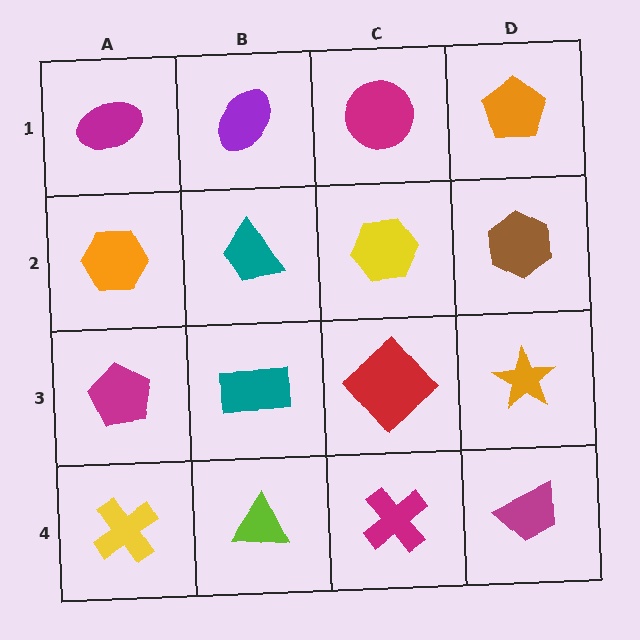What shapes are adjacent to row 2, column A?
A magenta ellipse (row 1, column A), a magenta pentagon (row 3, column A), a teal trapezoid (row 2, column B).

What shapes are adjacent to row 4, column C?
A red diamond (row 3, column C), a lime triangle (row 4, column B), a magenta trapezoid (row 4, column D).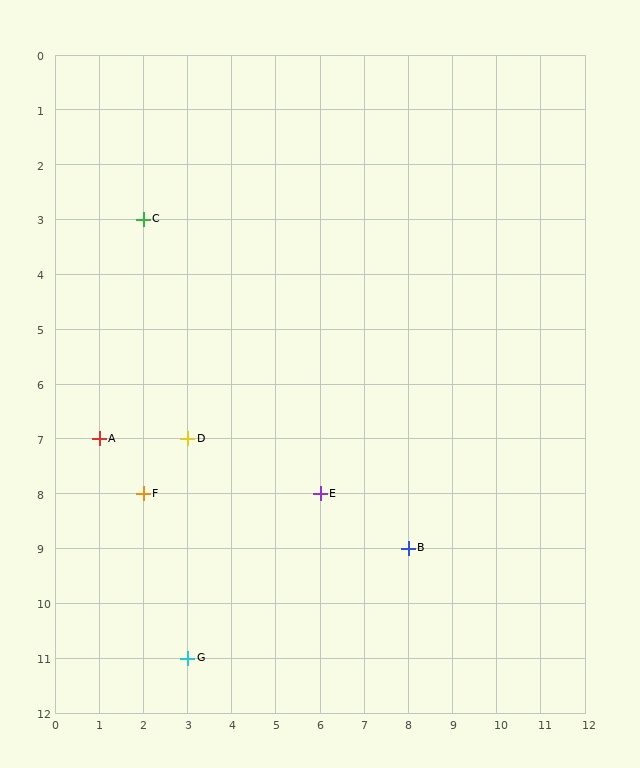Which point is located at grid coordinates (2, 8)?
Point F is at (2, 8).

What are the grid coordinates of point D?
Point D is at grid coordinates (3, 7).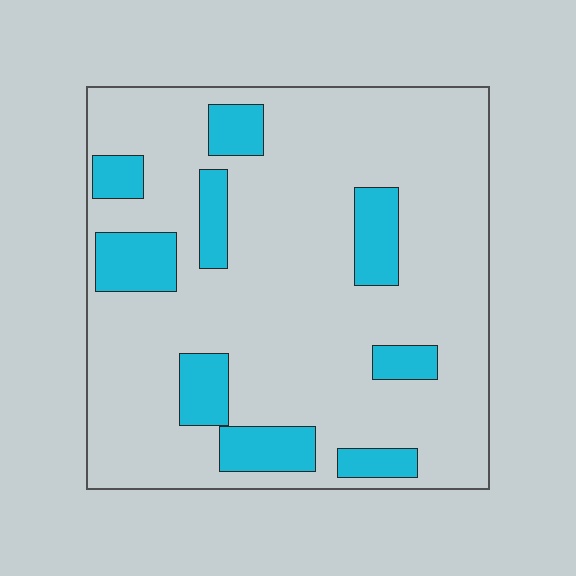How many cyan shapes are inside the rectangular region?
9.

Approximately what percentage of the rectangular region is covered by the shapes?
Approximately 20%.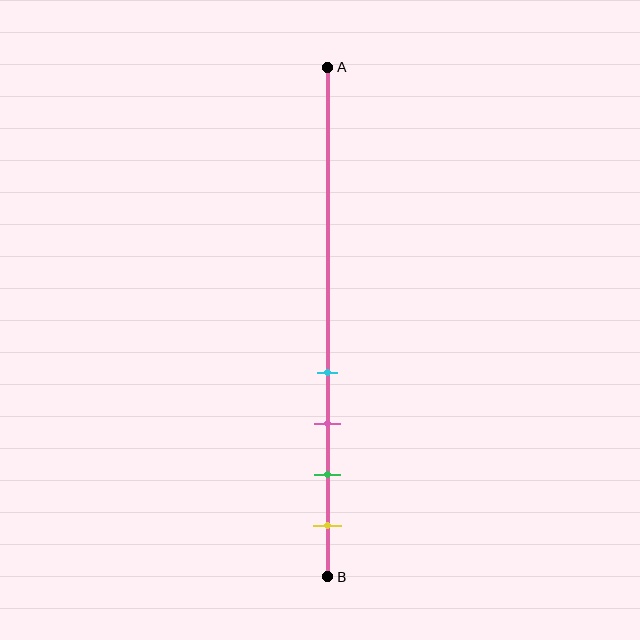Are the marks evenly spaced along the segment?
Yes, the marks are approximately evenly spaced.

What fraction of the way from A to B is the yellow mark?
The yellow mark is approximately 90% (0.9) of the way from A to B.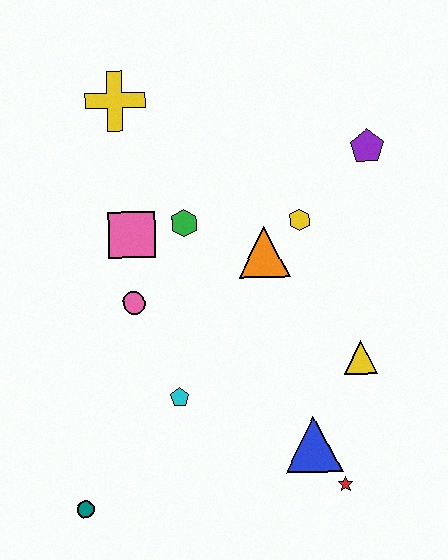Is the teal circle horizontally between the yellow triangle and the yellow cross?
No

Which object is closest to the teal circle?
The cyan pentagon is closest to the teal circle.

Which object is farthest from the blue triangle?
The yellow cross is farthest from the blue triangle.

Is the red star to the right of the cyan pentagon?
Yes